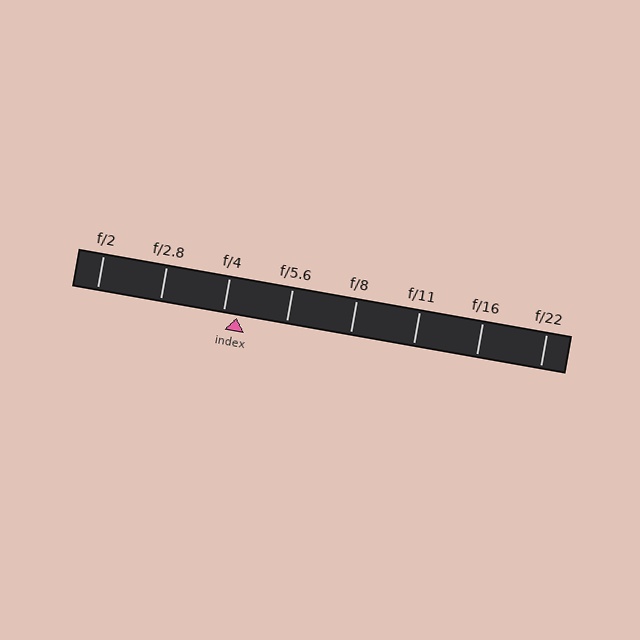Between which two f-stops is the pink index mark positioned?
The index mark is between f/4 and f/5.6.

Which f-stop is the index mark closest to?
The index mark is closest to f/4.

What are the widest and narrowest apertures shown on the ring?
The widest aperture shown is f/2 and the narrowest is f/22.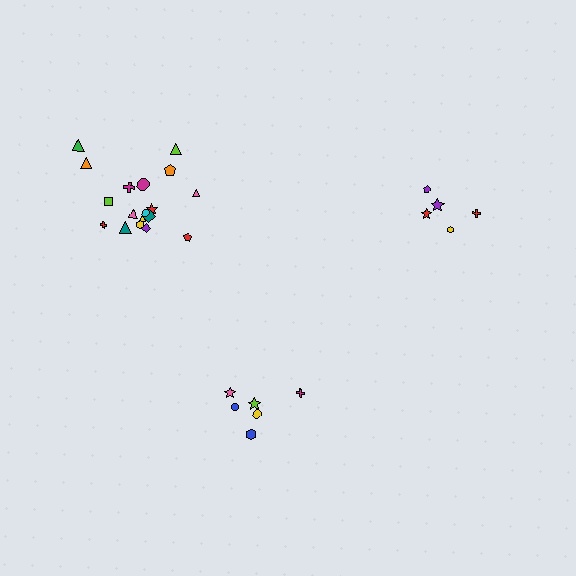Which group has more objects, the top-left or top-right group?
The top-left group.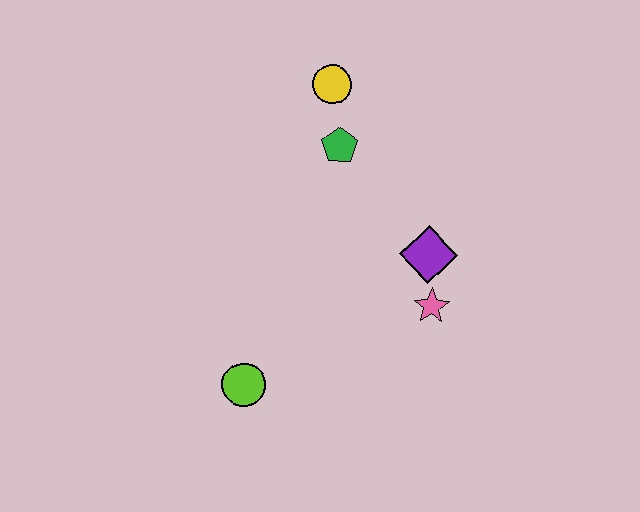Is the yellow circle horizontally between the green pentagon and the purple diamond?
No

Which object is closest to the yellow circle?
The green pentagon is closest to the yellow circle.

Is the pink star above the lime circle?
Yes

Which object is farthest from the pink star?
The yellow circle is farthest from the pink star.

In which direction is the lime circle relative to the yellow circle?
The lime circle is below the yellow circle.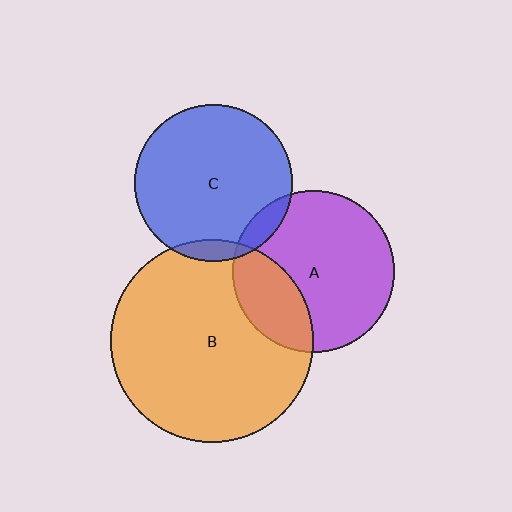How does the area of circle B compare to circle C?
Approximately 1.7 times.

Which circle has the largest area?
Circle B (orange).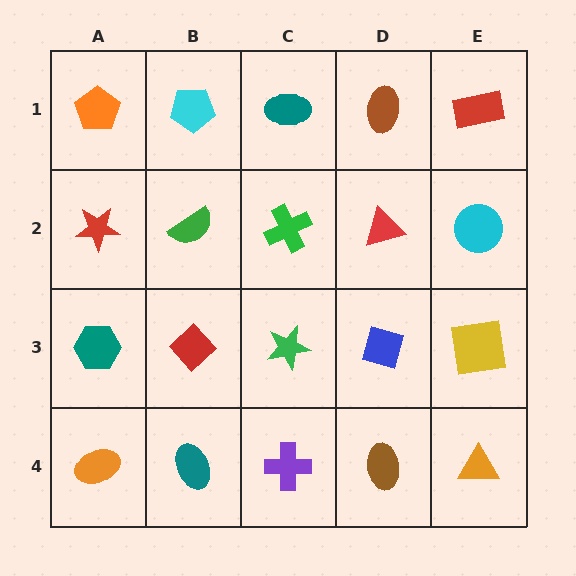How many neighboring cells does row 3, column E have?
3.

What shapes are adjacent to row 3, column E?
A cyan circle (row 2, column E), an orange triangle (row 4, column E), a blue diamond (row 3, column D).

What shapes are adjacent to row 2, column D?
A brown ellipse (row 1, column D), a blue diamond (row 3, column D), a green cross (row 2, column C), a cyan circle (row 2, column E).